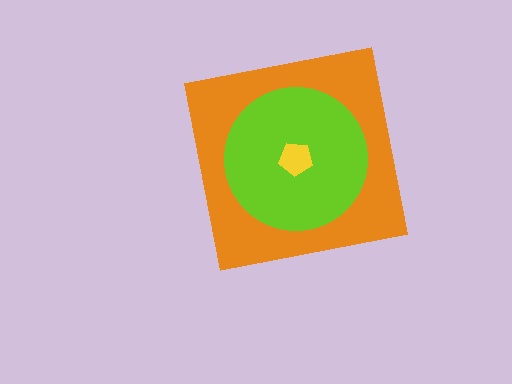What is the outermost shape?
The orange square.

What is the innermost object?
The yellow pentagon.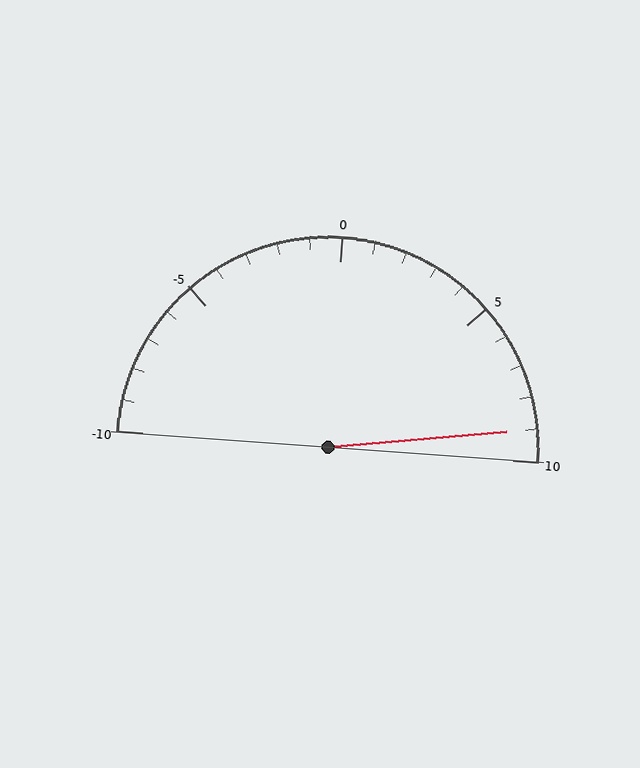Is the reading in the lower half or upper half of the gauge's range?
The reading is in the upper half of the range (-10 to 10).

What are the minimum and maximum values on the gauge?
The gauge ranges from -10 to 10.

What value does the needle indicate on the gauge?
The needle indicates approximately 9.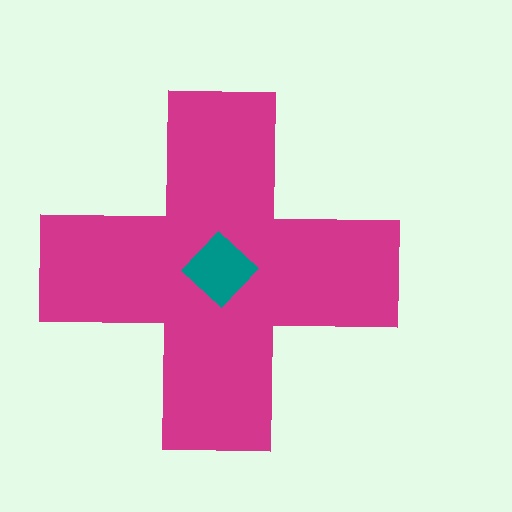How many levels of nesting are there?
2.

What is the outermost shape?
The magenta cross.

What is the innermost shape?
The teal diamond.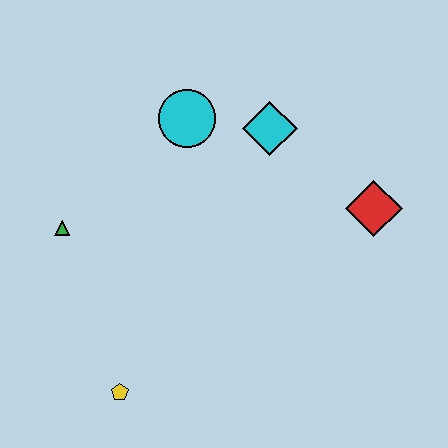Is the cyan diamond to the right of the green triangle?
Yes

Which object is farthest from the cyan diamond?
The yellow pentagon is farthest from the cyan diamond.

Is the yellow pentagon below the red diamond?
Yes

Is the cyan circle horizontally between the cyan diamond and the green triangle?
Yes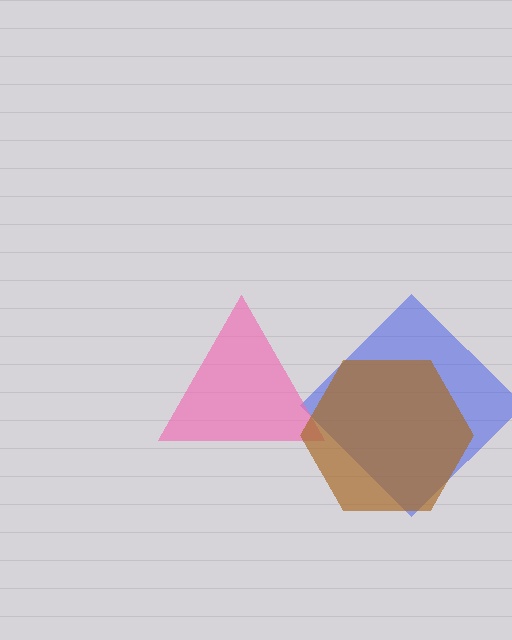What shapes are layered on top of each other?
The layered shapes are: a blue diamond, a pink triangle, a brown hexagon.